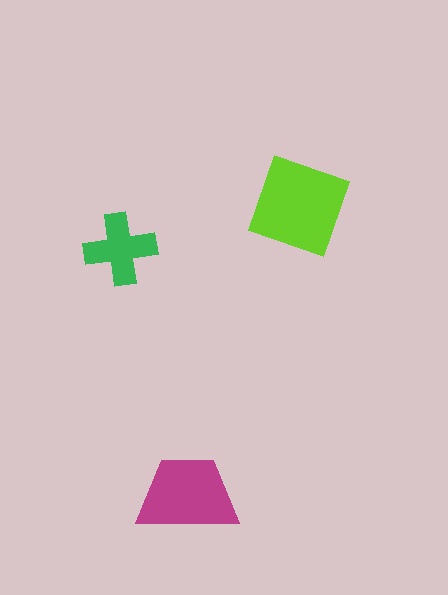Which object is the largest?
The lime diamond.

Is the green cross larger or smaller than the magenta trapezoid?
Smaller.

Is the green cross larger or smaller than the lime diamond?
Smaller.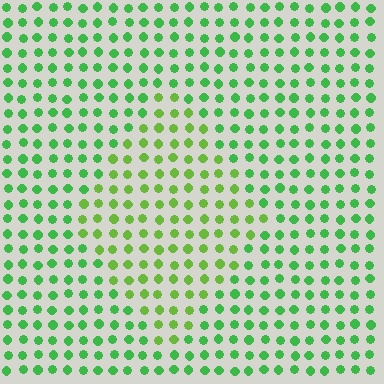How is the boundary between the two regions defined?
The boundary is defined purely by a slight shift in hue (about 29 degrees). Spacing, size, and orientation are identical on both sides.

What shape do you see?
I see a diamond.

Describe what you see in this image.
The image is filled with small green elements in a uniform arrangement. A diamond-shaped region is visible where the elements are tinted to a slightly different hue, forming a subtle color boundary.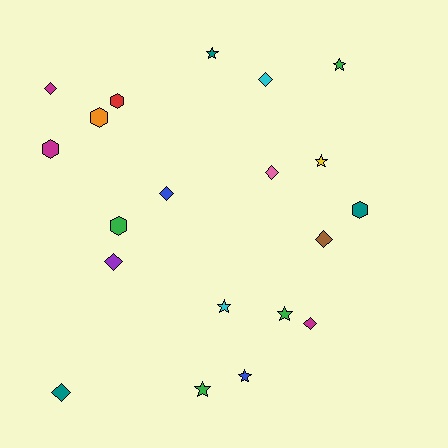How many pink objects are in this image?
There is 1 pink object.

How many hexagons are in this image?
There are 5 hexagons.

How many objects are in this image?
There are 20 objects.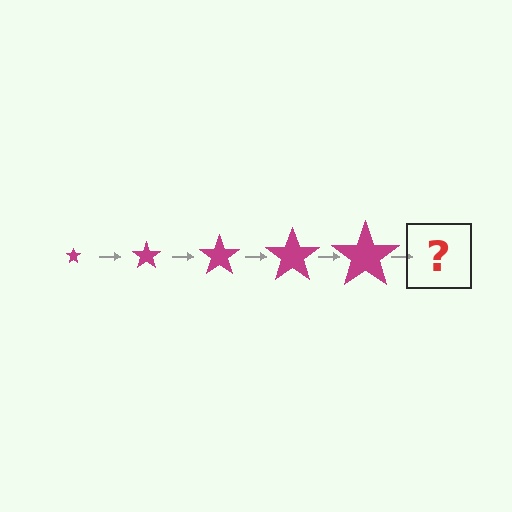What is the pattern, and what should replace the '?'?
The pattern is that the star gets progressively larger each step. The '?' should be a magenta star, larger than the previous one.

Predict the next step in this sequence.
The next step is a magenta star, larger than the previous one.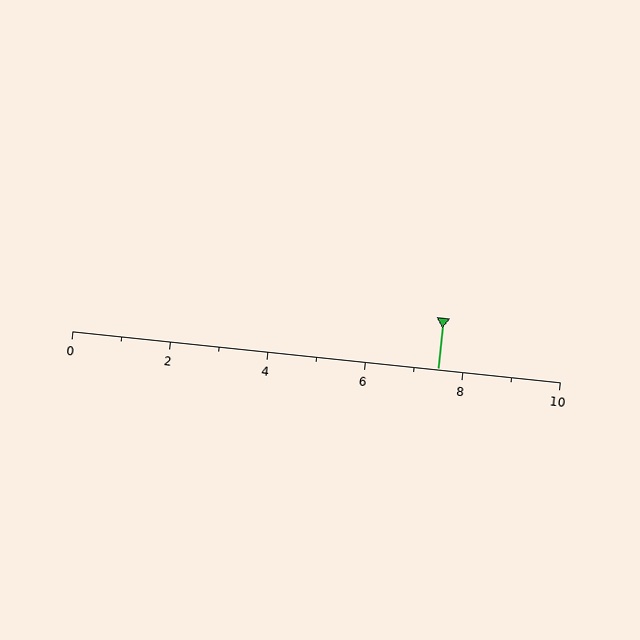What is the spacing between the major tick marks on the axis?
The major ticks are spaced 2 apart.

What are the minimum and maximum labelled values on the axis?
The axis runs from 0 to 10.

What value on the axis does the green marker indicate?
The marker indicates approximately 7.5.